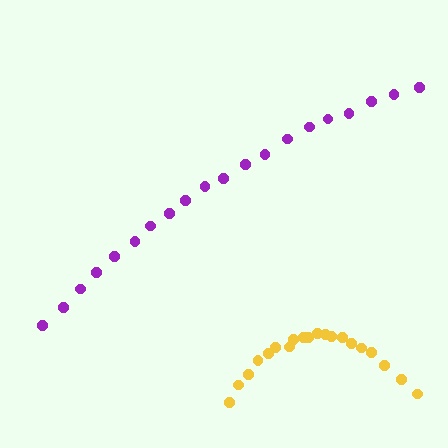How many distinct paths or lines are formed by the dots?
There are 2 distinct paths.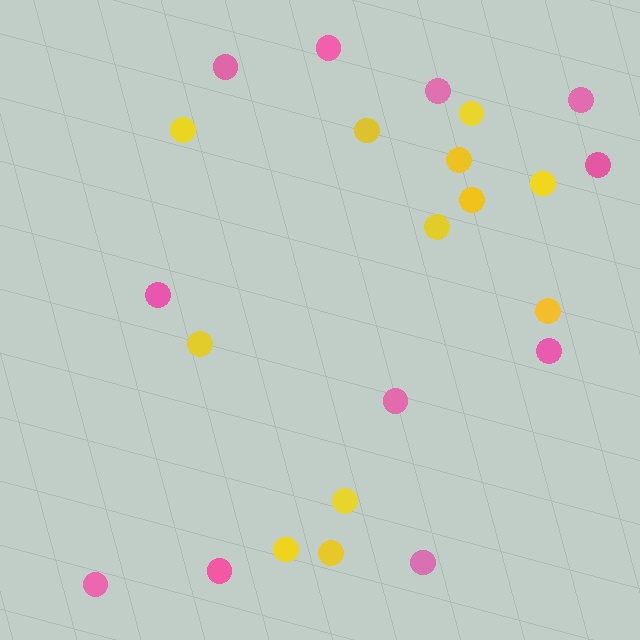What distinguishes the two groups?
There are 2 groups: one group of pink circles (11) and one group of yellow circles (12).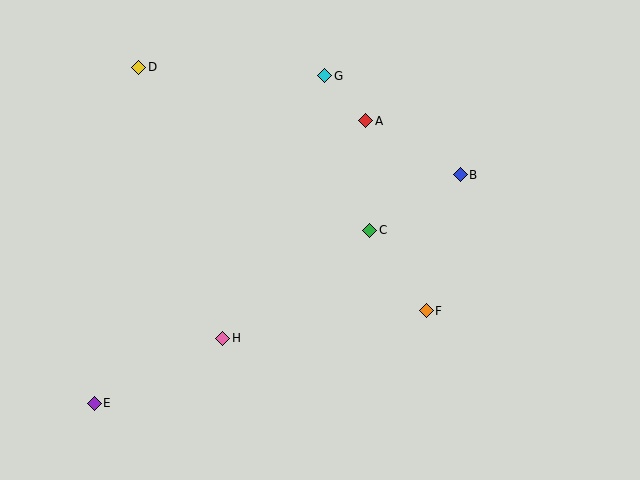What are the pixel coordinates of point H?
Point H is at (223, 338).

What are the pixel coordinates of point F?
Point F is at (426, 311).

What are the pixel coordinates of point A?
Point A is at (366, 121).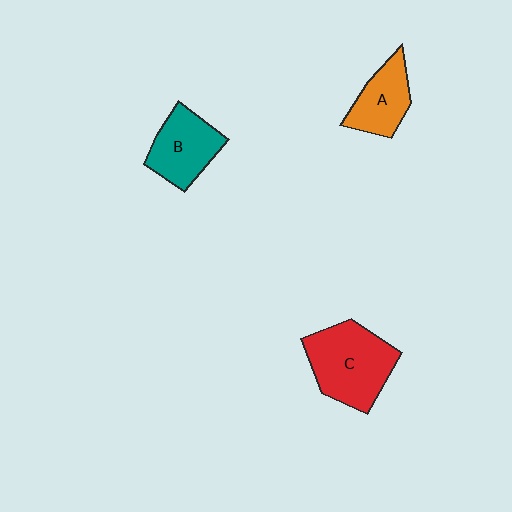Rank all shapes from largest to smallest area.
From largest to smallest: C (red), B (teal), A (orange).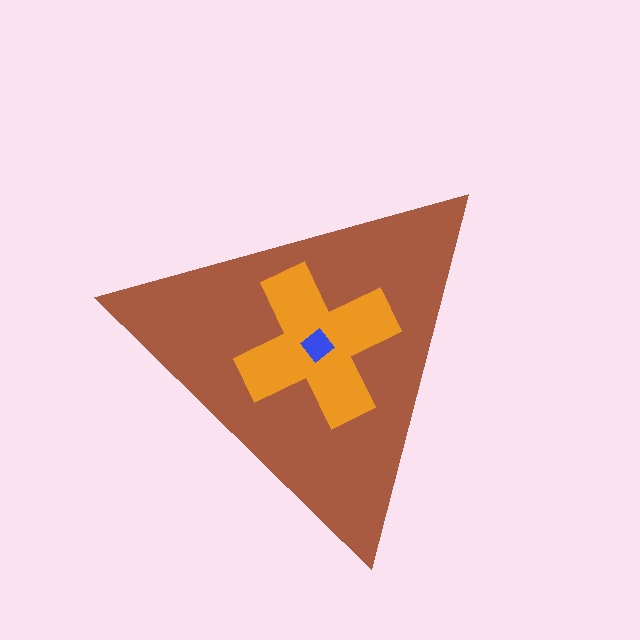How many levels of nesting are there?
3.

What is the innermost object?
The blue diamond.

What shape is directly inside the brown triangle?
The orange cross.